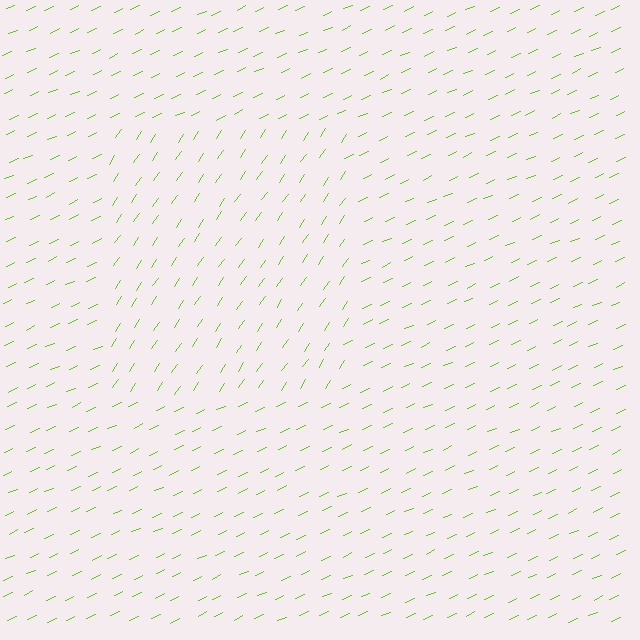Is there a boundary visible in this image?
Yes, there is a texture boundary formed by a change in line orientation.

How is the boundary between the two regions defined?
The boundary is defined purely by a change in line orientation (approximately 31 degrees difference). All lines are the same color and thickness.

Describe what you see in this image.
The image is filled with small lime line segments. A rectangle region in the image has lines oriented differently from the surrounding lines, creating a visible texture boundary.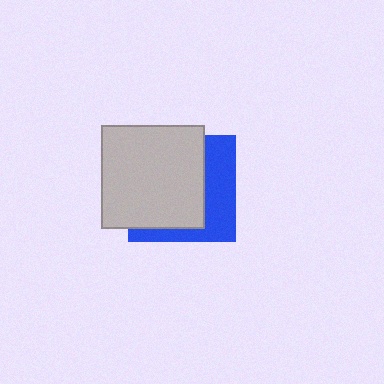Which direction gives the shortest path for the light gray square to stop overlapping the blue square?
Moving left gives the shortest separation.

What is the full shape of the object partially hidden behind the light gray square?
The partially hidden object is a blue square.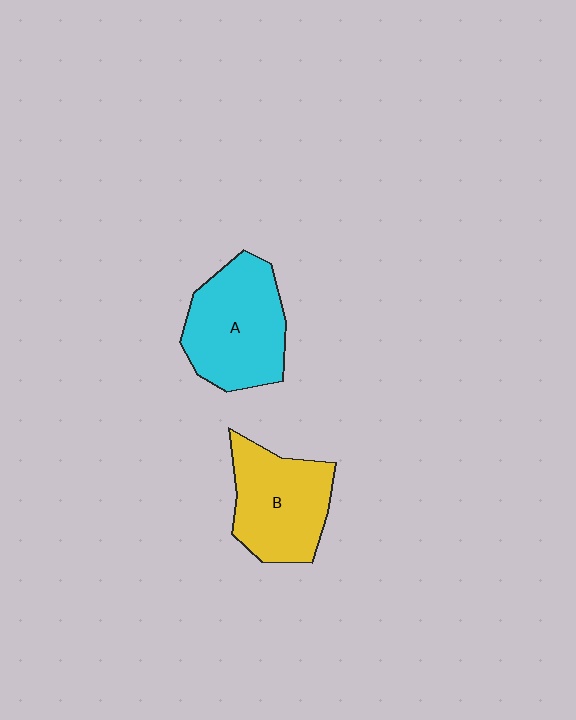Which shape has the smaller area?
Shape B (yellow).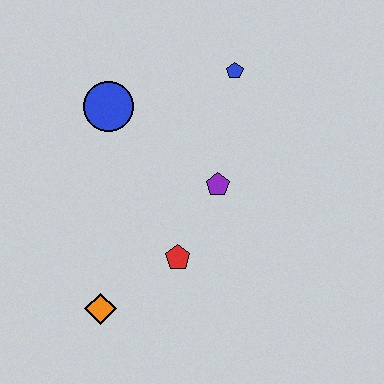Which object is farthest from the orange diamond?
The blue pentagon is farthest from the orange diamond.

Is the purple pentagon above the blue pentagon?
No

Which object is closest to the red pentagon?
The purple pentagon is closest to the red pentagon.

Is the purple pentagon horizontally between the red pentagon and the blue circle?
No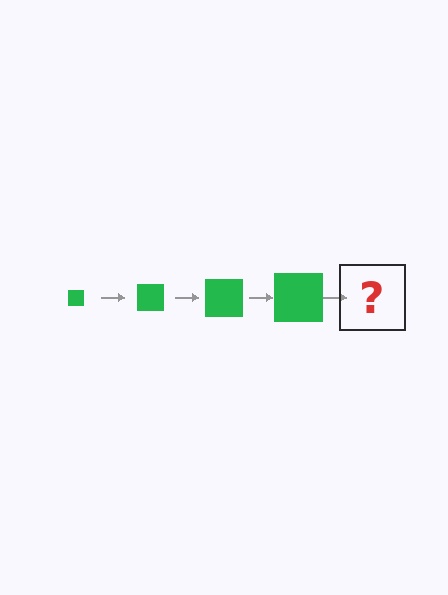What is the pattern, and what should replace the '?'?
The pattern is that the square gets progressively larger each step. The '?' should be a green square, larger than the previous one.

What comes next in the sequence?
The next element should be a green square, larger than the previous one.